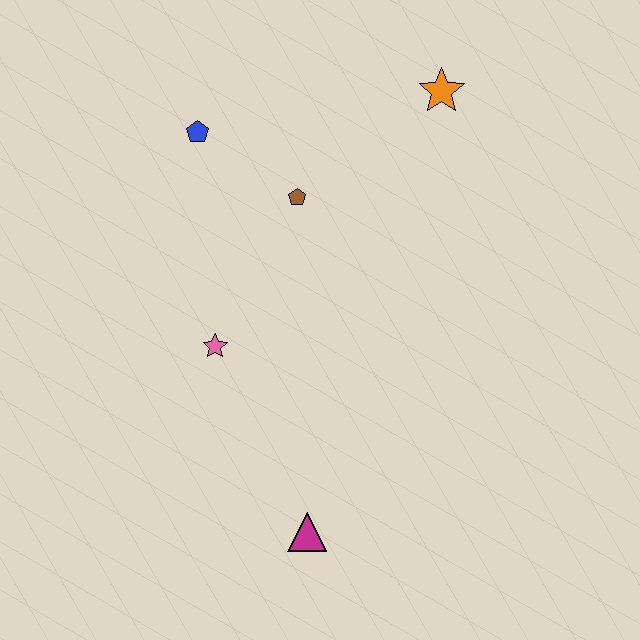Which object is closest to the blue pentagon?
The brown pentagon is closest to the blue pentagon.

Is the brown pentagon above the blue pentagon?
No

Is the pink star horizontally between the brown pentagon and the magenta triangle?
No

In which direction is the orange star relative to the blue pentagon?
The orange star is to the right of the blue pentagon.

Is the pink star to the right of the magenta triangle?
No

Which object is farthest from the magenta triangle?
The orange star is farthest from the magenta triangle.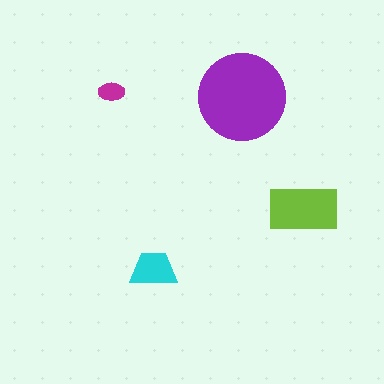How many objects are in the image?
There are 4 objects in the image.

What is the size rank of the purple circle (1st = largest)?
1st.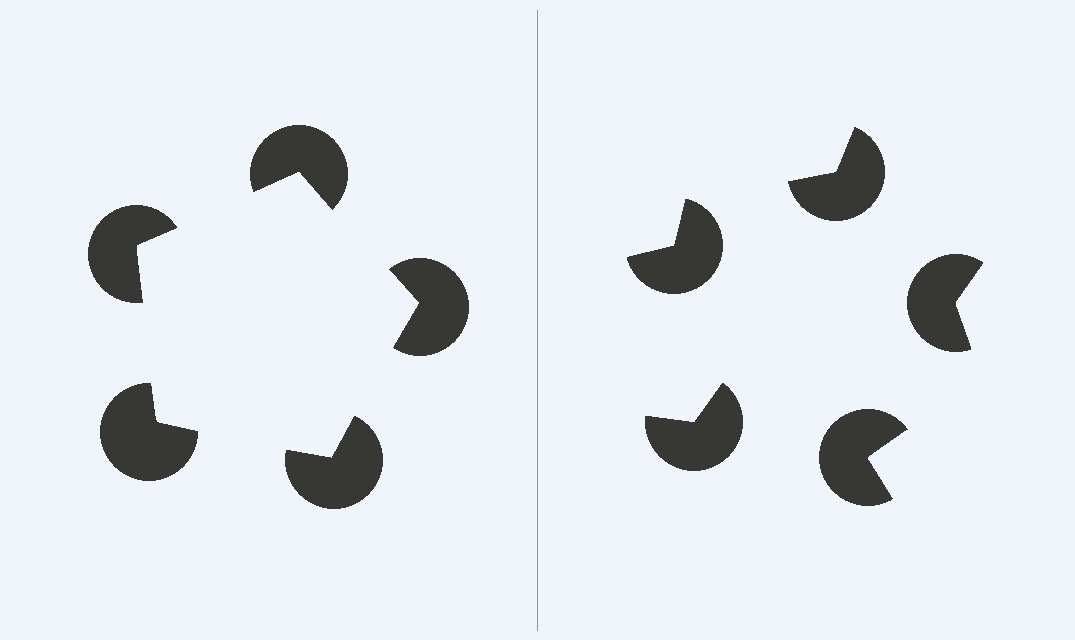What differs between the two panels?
The pac-man discs are positioned identically on both sides; only the wedge orientations differ. On the left they align to a pentagon; on the right they are misaligned.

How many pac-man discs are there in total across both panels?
10 — 5 on each side.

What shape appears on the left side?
An illusory pentagon.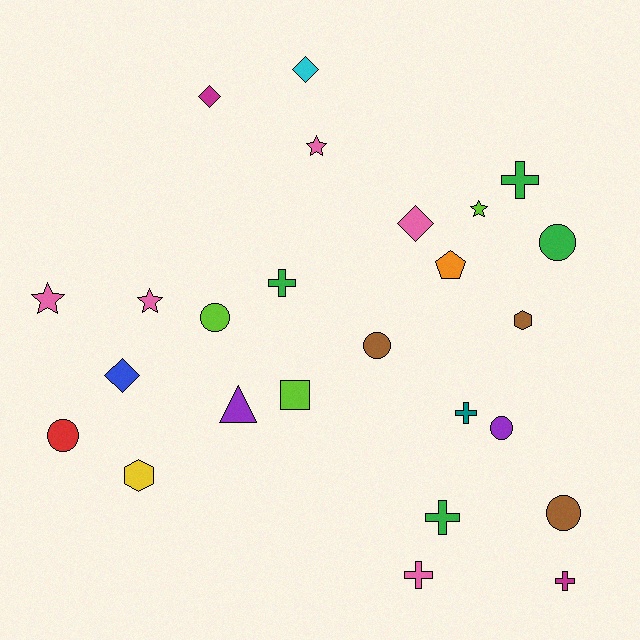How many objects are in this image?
There are 25 objects.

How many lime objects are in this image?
There are 3 lime objects.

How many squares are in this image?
There is 1 square.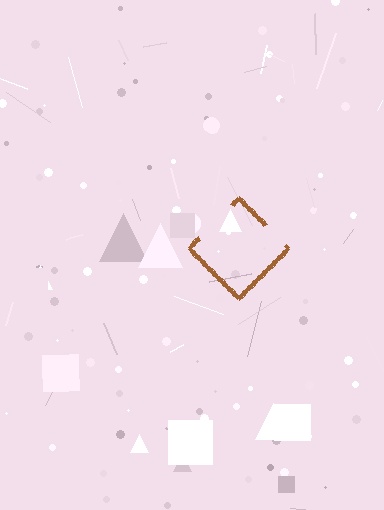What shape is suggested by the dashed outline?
The dashed outline suggests a diamond.